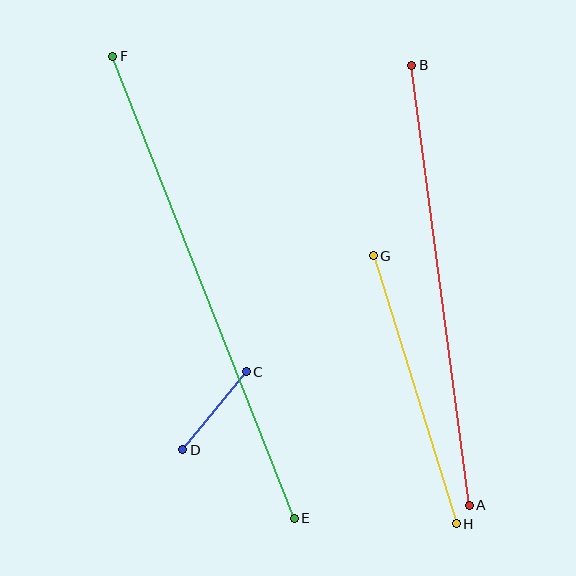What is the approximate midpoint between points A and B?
The midpoint is at approximately (441, 285) pixels.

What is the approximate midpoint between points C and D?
The midpoint is at approximately (214, 411) pixels.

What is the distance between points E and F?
The distance is approximately 496 pixels.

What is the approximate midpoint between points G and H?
The midpoint is at approximately (415, 390) pixels.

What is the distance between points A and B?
The distance is approximately 444 pixels.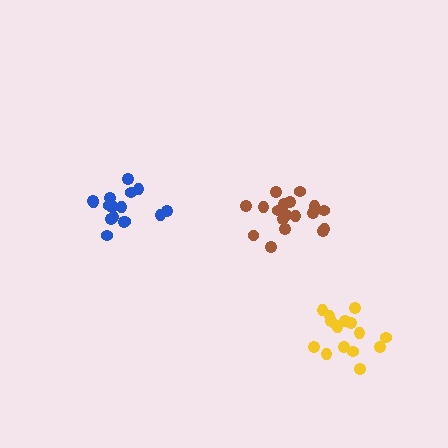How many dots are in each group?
Group 1: 18 dots, Group 2: 17 dots, Group 3: 16 dots (51 total).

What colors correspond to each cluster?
The clusters are colored: brown, blue, yellow.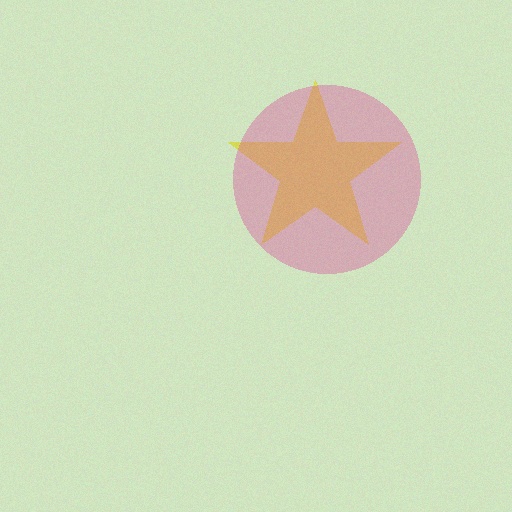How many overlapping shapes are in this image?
There are 2 overlapping shapes in the image.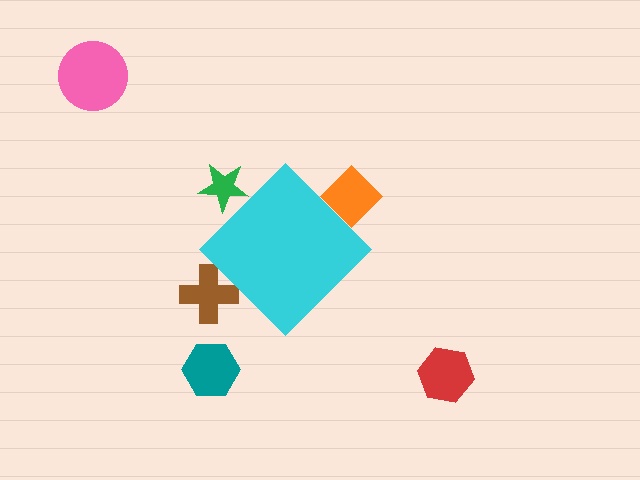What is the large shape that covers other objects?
A cyan diamond.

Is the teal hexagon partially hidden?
No, the teal hexagon is fully visible.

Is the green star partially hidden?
Yes, the green star is partially hidden behind the cyan diamond.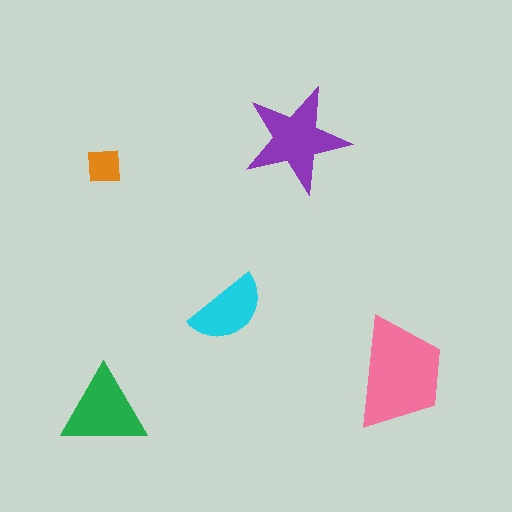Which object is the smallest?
The orange square.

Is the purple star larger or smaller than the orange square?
Larger.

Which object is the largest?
The pink trapezoid.